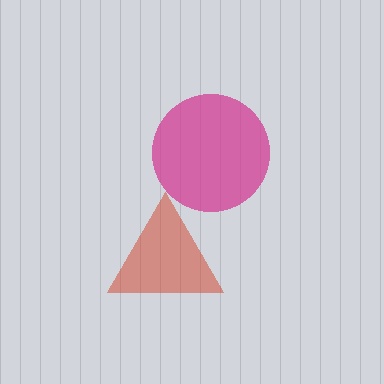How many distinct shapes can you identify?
There are 2 distinct shapes: a red triangle, a magenta circle.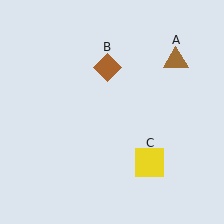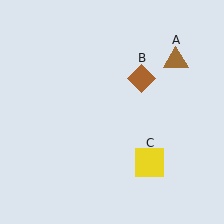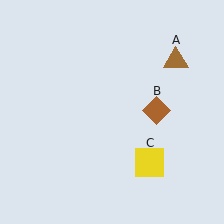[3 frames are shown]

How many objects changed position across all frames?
1 object changed position: brown diamond (object B).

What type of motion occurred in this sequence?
The brown diamond (object B) rotated clockwise around the center of the scene.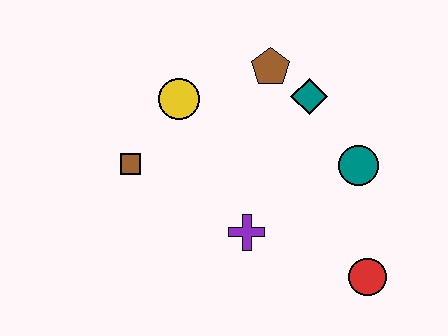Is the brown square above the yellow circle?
No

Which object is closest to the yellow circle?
The brown square is closest to the yellow circle.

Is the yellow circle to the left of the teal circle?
Yes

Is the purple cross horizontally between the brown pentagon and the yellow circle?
Yes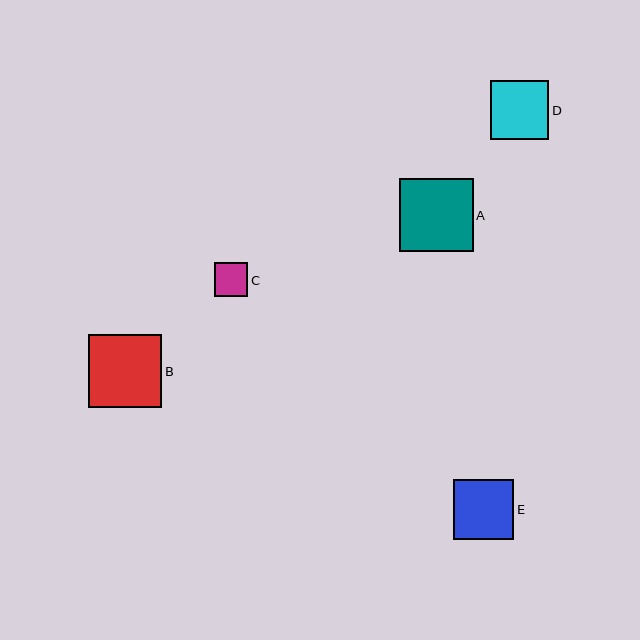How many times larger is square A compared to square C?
Square A is approximately 2.2 times the size of square C.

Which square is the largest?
Square A is the largest with a size of approximately 74 pixels.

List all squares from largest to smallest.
From largest to smallest: A, B, E, D, C.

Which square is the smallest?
Square C is the smallest with a size of approximately 34 pixels.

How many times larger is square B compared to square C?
Square B is approximately 2.2 times the size of square C.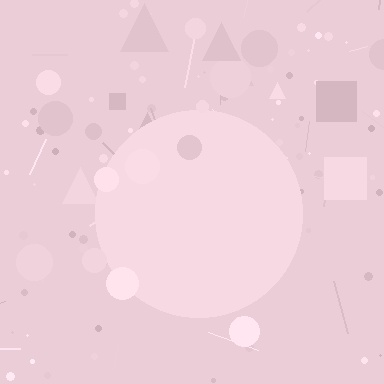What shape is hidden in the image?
A circle is hidden in the image.